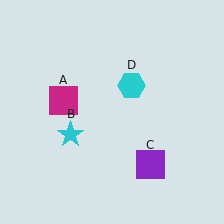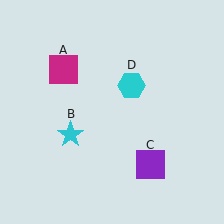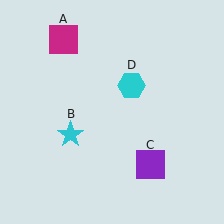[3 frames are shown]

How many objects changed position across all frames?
1 object changed position: magenta square (object A).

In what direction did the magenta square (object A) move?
The magenta square (object A) moved up.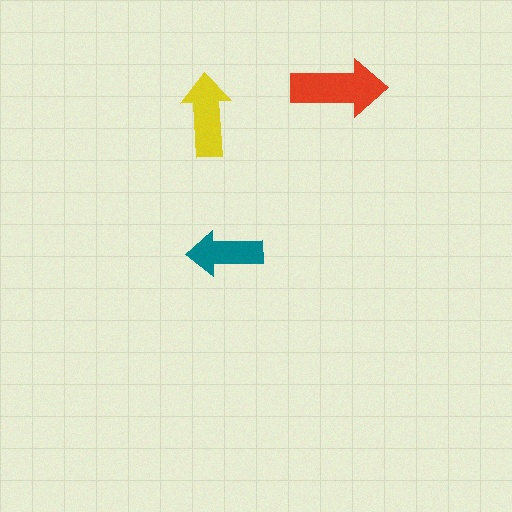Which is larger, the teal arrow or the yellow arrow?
The yellow one.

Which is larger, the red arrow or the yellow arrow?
The red one.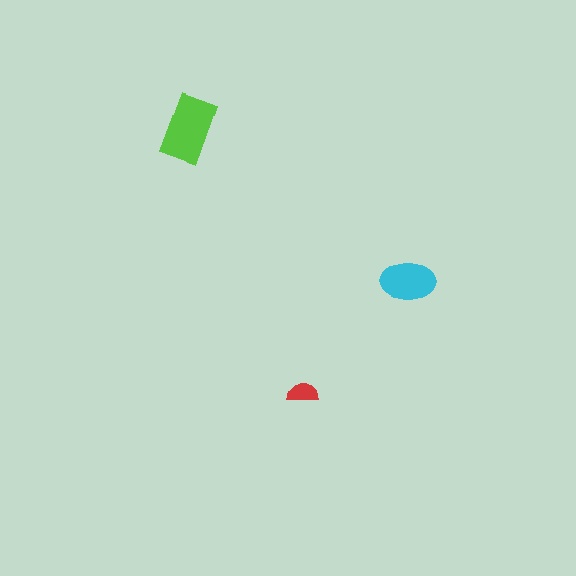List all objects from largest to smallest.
The lime rectangle, the cyan ellipse, the red semicircle.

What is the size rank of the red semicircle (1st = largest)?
3rd.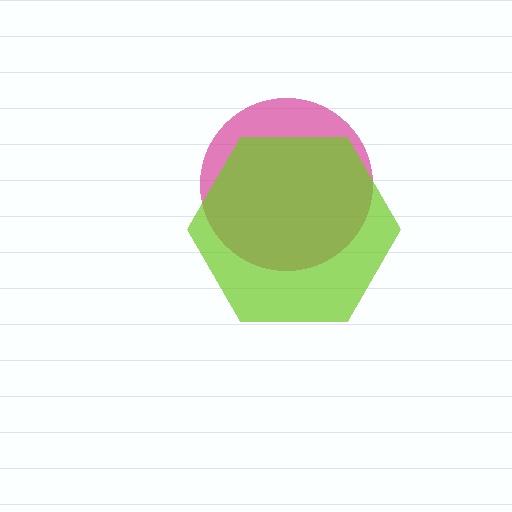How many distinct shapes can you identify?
There are 2 distinct shapes: a magenta circle, a lime hexagon.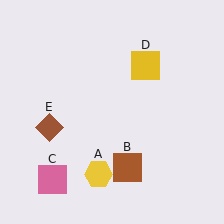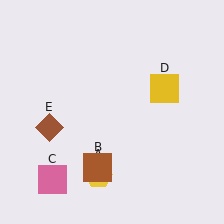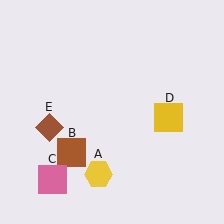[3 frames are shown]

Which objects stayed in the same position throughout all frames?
Yellow hexagon (object A) and pink square (object C) and brown diamond (object E) remained stationary.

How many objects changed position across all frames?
2 objects changed position: brown square (object B), yellow square (object D).